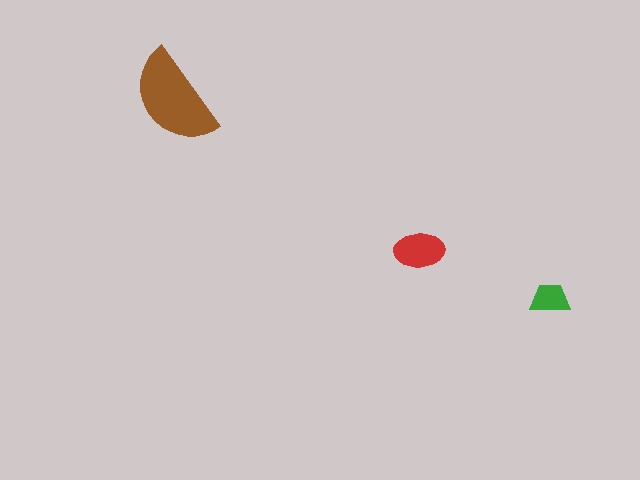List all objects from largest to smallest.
The brown semicircle, the red ellipse, the green trapezoid.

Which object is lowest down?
The green trapezoid is bottommost.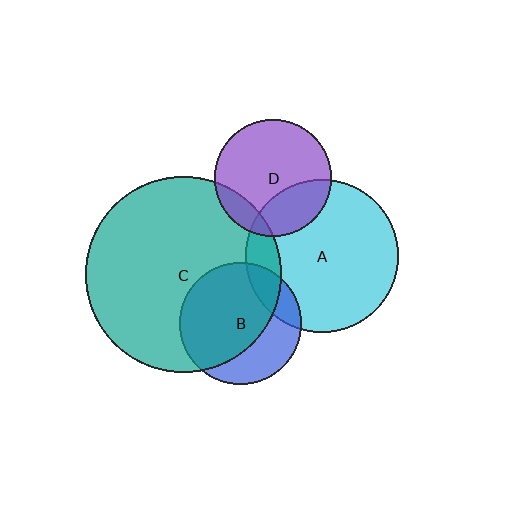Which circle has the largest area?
Circle C (teal).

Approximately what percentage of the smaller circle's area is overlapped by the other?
Approximately 65%.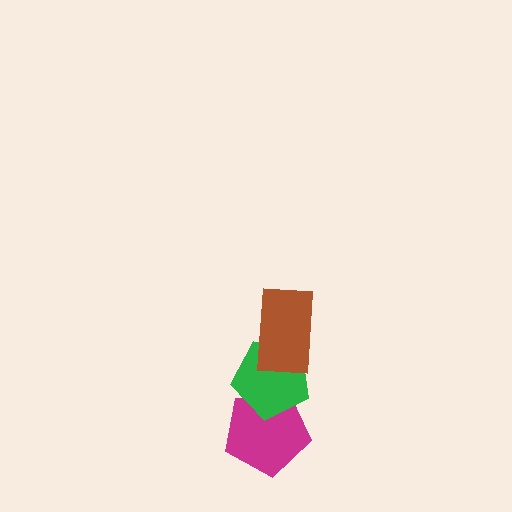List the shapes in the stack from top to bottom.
From top to bottom: the brown rectangle, the green pentagon, the magenta pentagon.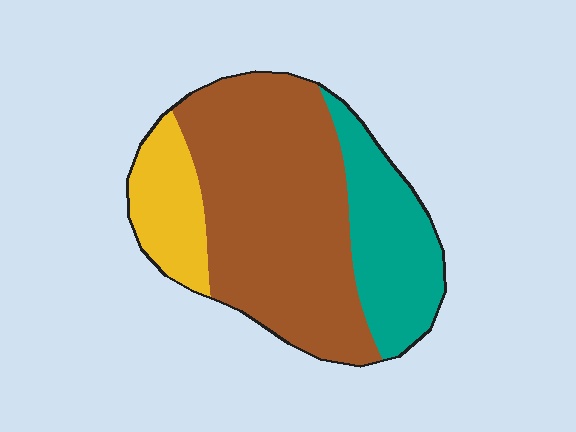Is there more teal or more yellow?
Teal.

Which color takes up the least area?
Yellow, at roughly 15%.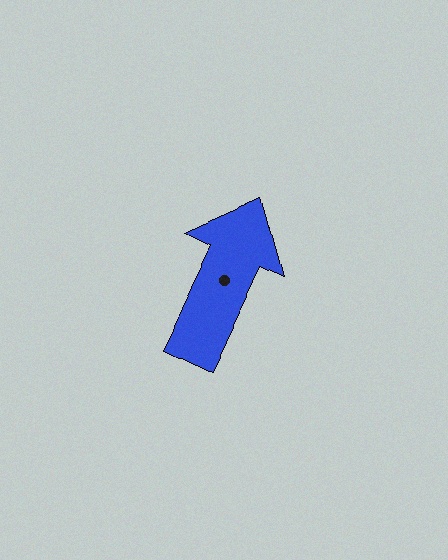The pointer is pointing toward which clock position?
Roughly 1 o'clock.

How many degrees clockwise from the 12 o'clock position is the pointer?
Approximately 25 degrees.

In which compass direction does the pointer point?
Northeast.